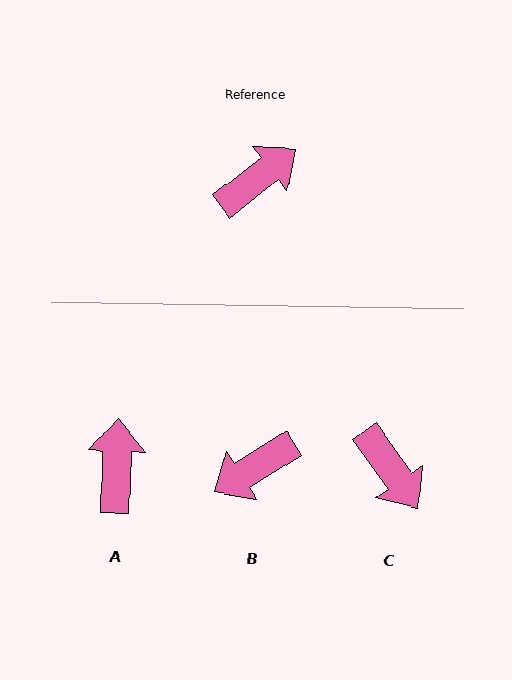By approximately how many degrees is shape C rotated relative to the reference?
Approximately 93 degrees clockwise.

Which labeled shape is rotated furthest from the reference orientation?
B, about 174 degrees away.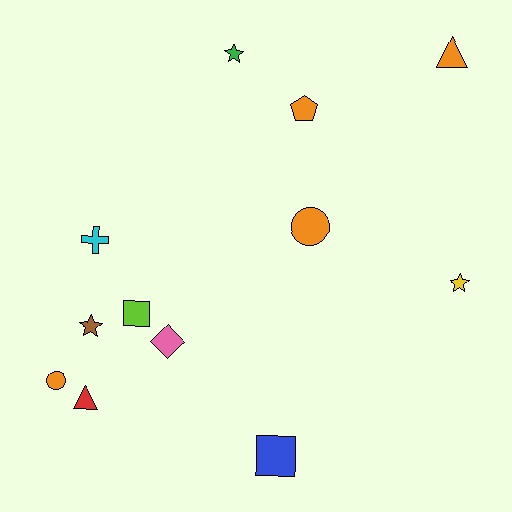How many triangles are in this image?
There are 2 triangles.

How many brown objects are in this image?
There is 1 brown object.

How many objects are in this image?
There are 12 objects.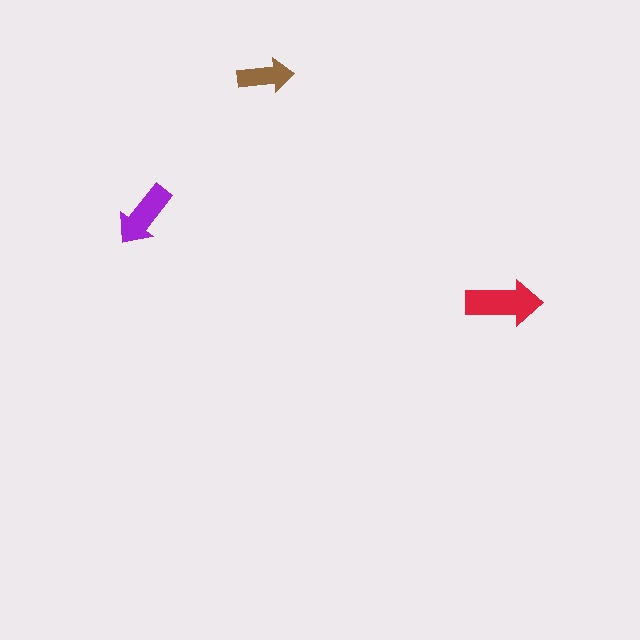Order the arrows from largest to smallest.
the red one, the purple one, the brown one.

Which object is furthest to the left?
The purple arrow is leftmost.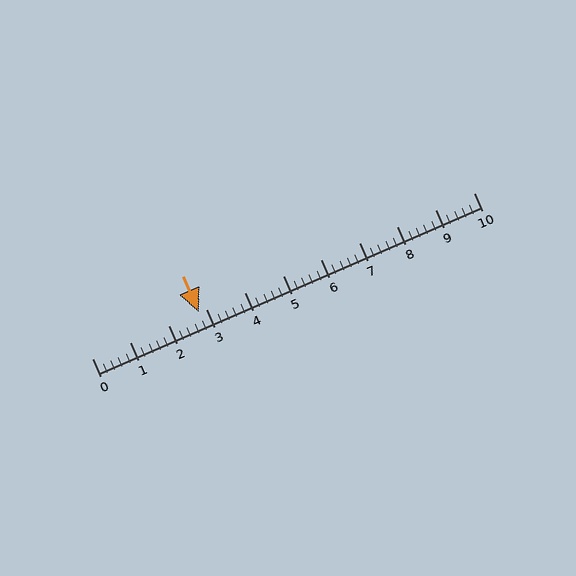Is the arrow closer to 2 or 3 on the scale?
The arrow is closer to 3.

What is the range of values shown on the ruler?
The ruler shows values from 0 to 10.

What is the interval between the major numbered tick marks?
The major tick marks are spaced 1 units apart.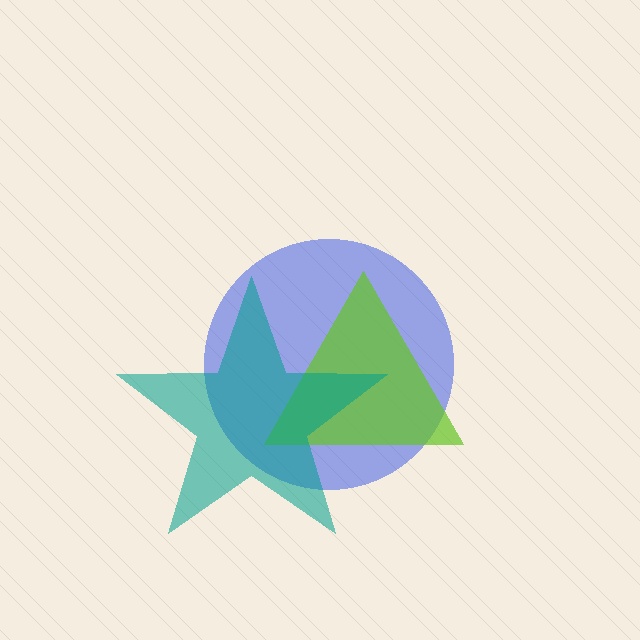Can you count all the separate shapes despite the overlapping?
Yes, there are 3 separate shapes.